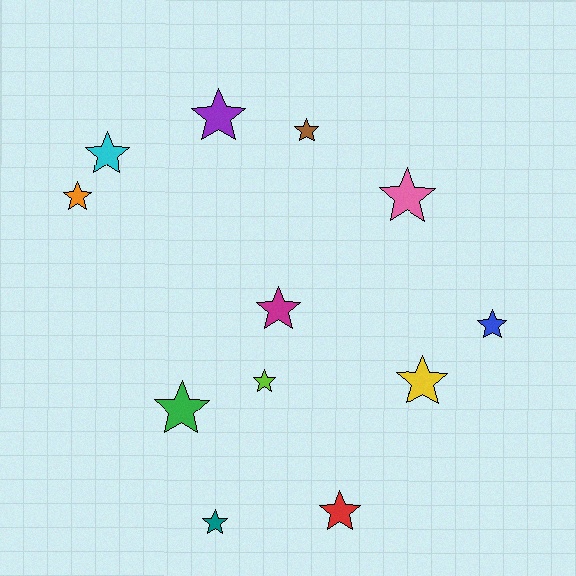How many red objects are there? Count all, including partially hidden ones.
There is 1 red object.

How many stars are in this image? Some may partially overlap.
There are 12 stars.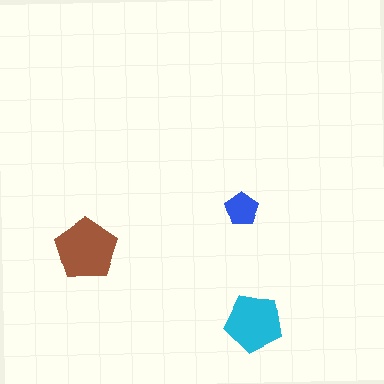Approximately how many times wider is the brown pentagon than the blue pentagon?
About 2 times wider.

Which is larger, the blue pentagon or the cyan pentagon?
The cyan one.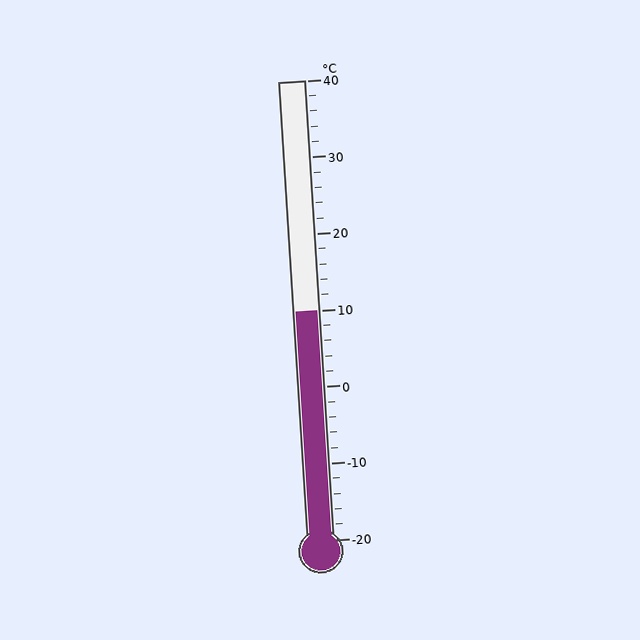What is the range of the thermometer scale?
The thermometer scale ranges from -20°C to 40°C.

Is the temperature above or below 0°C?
The temperature is above 0°C.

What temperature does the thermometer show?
The thermometer shows approximately 10°C.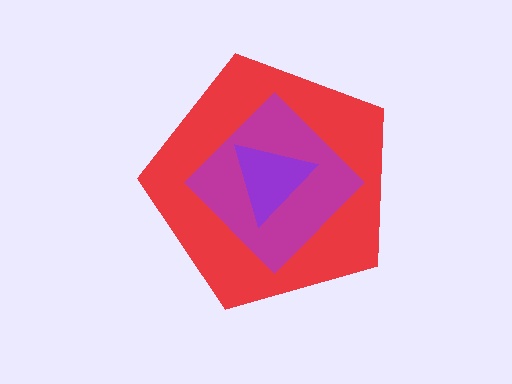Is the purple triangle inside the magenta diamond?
Yes.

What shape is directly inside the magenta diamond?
The purple triangle.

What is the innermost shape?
The purple triangle.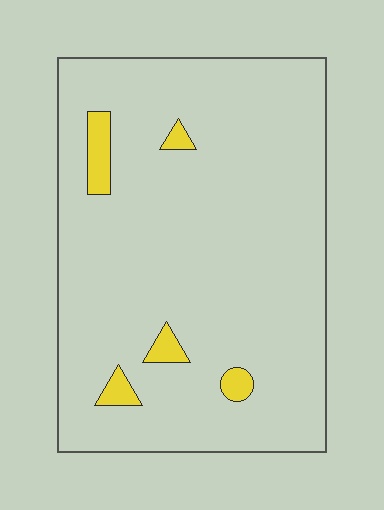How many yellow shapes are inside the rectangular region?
5.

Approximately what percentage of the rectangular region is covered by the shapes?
Approximately 5%.